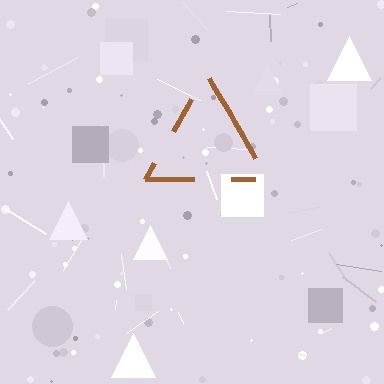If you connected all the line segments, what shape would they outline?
They would outline a triangle.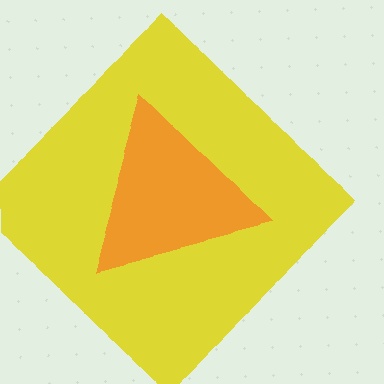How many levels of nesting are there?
2.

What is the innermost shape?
The orange triangle.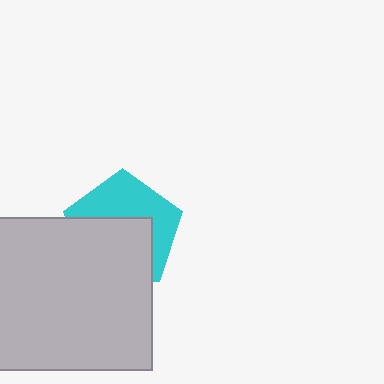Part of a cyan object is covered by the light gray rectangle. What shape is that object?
It is a pentagon.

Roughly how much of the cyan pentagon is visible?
About half of it is visible (roughly 47%).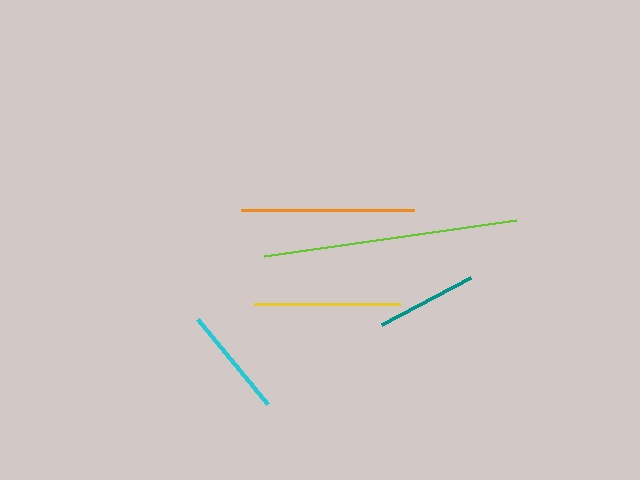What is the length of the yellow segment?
The yellow segment is approximately 146 pixels long.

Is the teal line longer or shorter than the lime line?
The lime line is longer than the teal line.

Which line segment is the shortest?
The teal line is the shortest at approximately 101 pixels.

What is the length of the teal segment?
The teal segment is approximately 101 pixels long.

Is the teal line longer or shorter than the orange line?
The orange line is longer than the teal line.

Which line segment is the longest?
The lime line is the longest at approximately 255 pixels.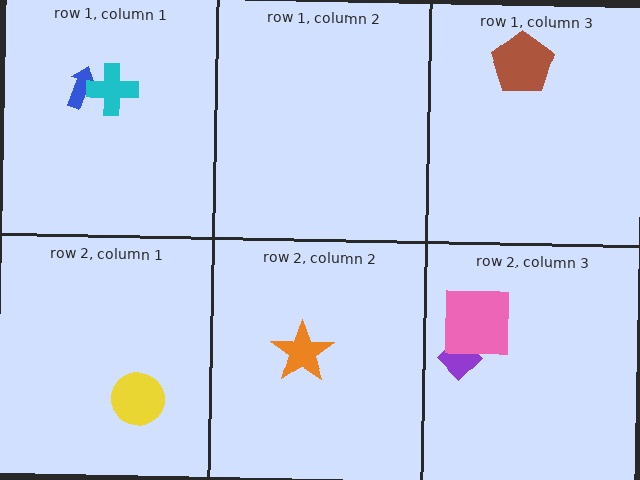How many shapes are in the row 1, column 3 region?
1.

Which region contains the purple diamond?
The row 2, column 3 region.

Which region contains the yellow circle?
The row 2, column 1 region.